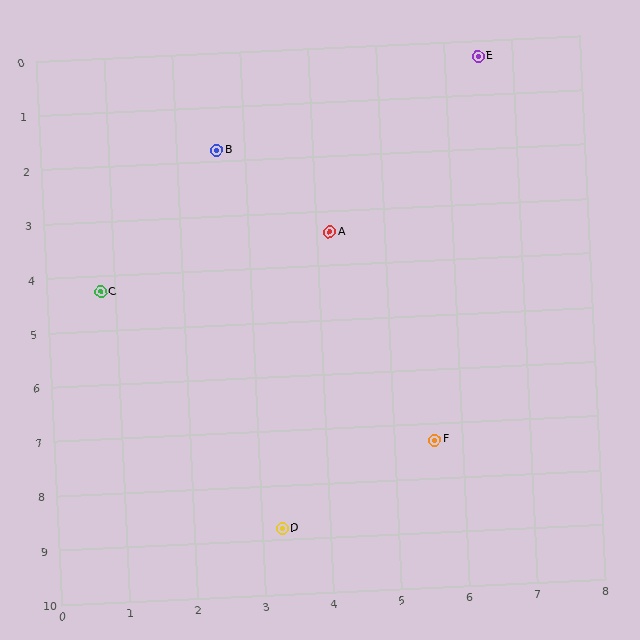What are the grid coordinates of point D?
Point D is at approximately (3.3, 8.8).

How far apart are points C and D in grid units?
Points C and D are about 5.1 grid units apart.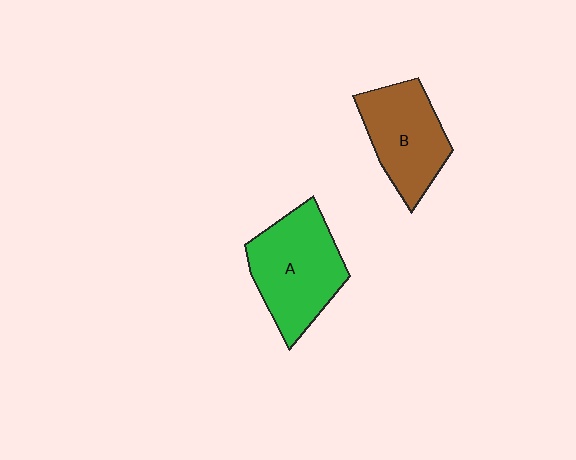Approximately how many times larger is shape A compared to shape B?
Approximately 1.2 times.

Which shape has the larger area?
Shape A (green).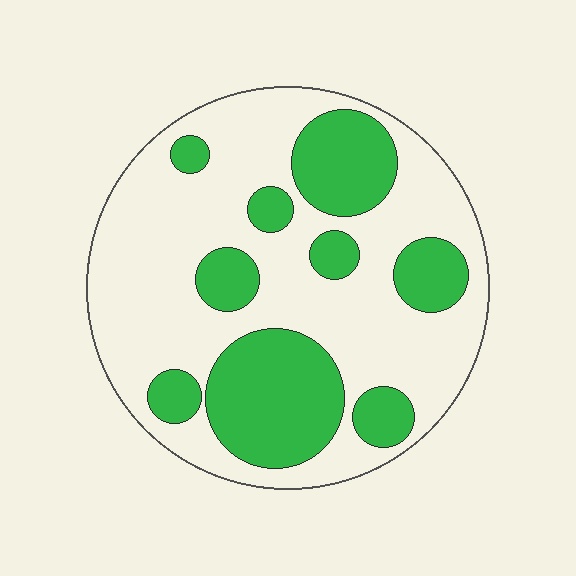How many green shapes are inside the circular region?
9.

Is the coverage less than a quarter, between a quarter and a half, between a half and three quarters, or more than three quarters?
Between a quarter and a half.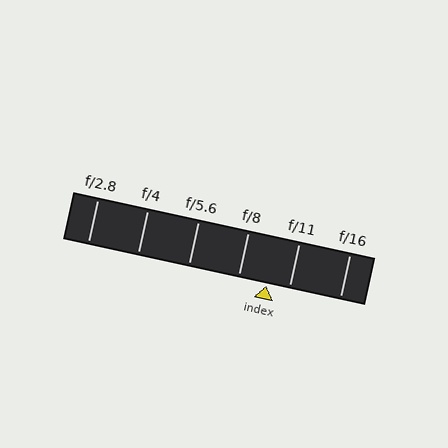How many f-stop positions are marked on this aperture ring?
There are 6 f-stop positions marked.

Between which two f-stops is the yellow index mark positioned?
The index mark is between f/8 and f/11.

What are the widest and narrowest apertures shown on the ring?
The widest aperture shown is f/2.8 and the narrowest is f/16.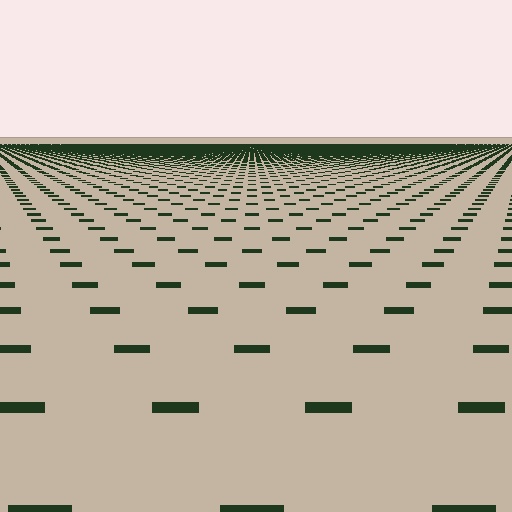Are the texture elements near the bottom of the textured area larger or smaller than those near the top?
Larger. Near the bottom, elements are closer to the viewer and appear at a bigger on-screen size.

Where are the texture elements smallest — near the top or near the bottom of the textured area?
Near the top.